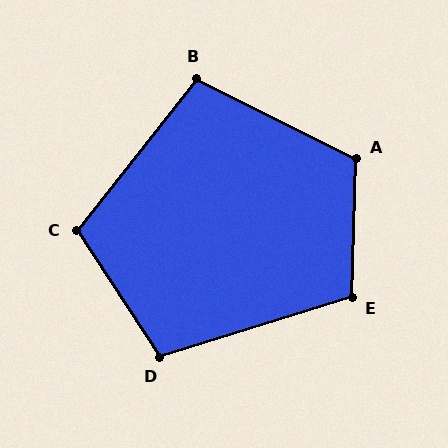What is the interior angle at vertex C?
Approximately 108 degrees (obtuse).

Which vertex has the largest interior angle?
A, at approximately 115 degrees.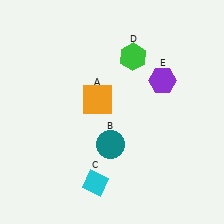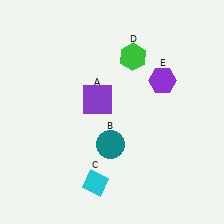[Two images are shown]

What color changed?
The square (A) changed from orange in Image 1 to purple in Image 2.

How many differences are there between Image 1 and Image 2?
There is 1 difference between the two images.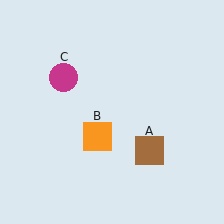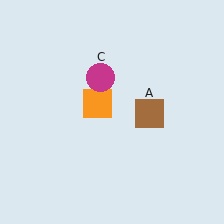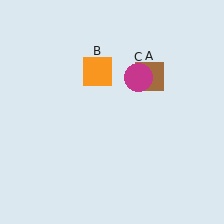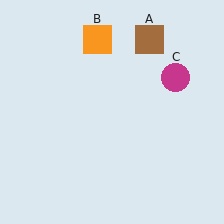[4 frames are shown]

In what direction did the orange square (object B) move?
The orange square (object B) moved up.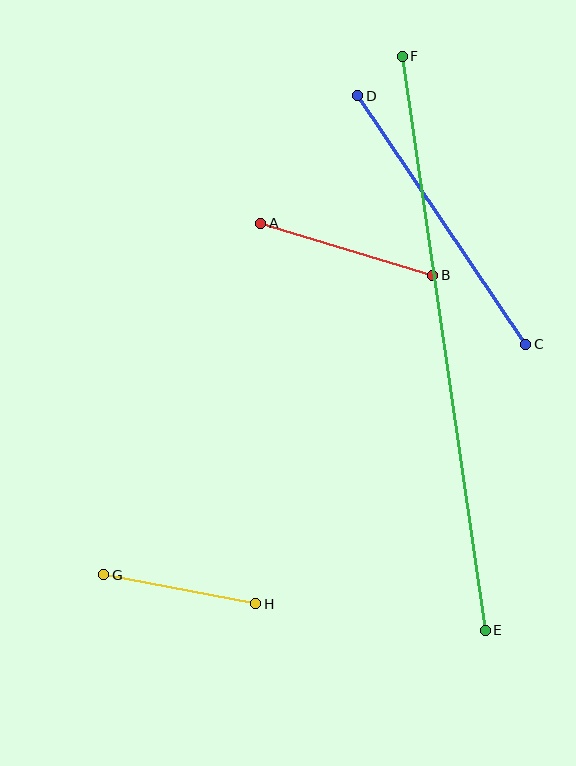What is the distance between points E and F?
The distance is approximately 580 pixels.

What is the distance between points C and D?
The distance is approximately 300 pixels.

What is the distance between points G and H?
The distance is approximately 155 pixels.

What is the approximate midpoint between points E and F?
The midpoint is at approximately (444, 343) pixels.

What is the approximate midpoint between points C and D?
The midpoint is at approximately (442, 220) pixels.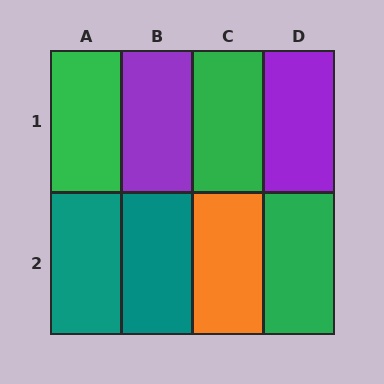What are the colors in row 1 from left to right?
Green, purple, green, purple.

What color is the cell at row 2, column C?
Orange.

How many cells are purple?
2 cells are purple.